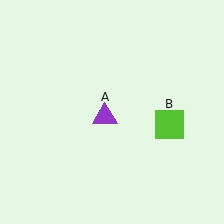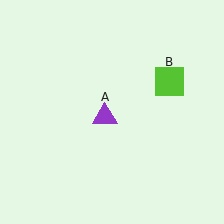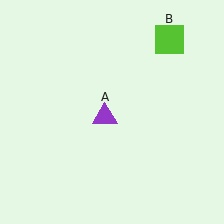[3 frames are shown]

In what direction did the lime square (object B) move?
The lime square (object B) moved up.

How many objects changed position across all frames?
1 object changed position: lime square (object B).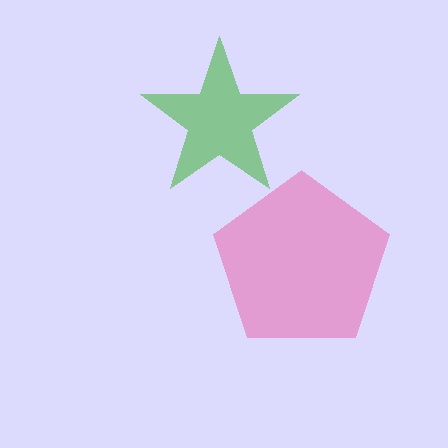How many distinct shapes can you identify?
There are 2 distinct shapes: a pink pentagon, a green star.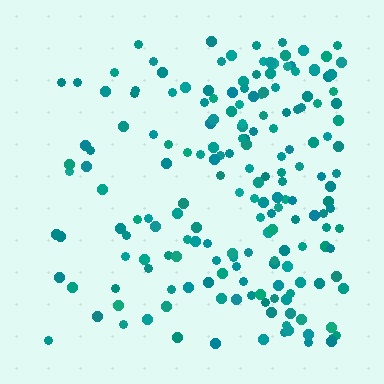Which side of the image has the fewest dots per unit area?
The left.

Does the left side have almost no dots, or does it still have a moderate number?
Still a moderate number, just noticeably fewer than the right.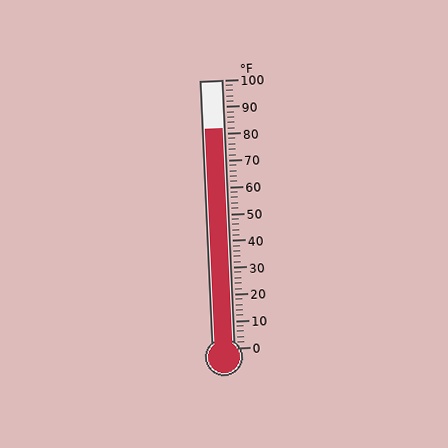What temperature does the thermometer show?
The thermometer shows approximately 82°F.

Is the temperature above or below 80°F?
The temperature is above 80°F.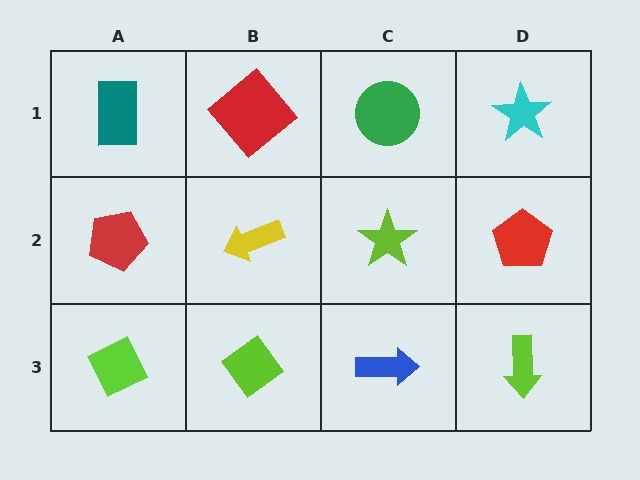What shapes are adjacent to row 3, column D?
A red pentagon (row 2, column D), a blue arrow (row 3, column C).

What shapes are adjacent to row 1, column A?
A red pentagon (row 2, column A), a red diamond (row 1, column B).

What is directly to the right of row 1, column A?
A red diamond.